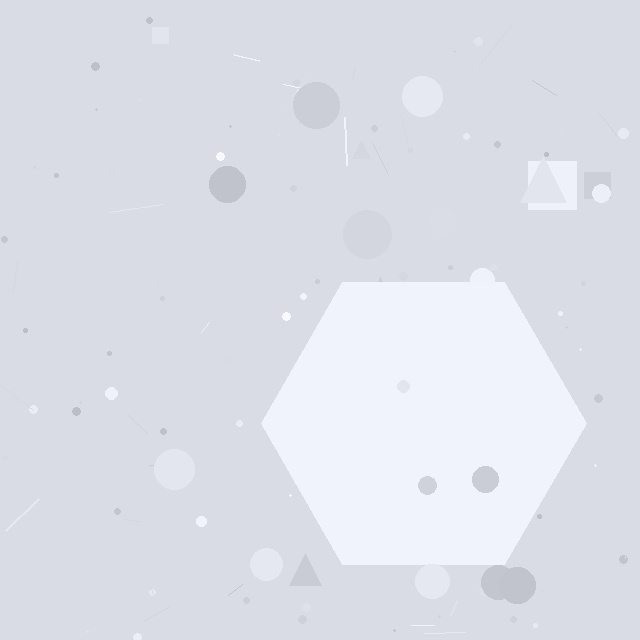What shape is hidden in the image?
A hexagon is hidden in the image.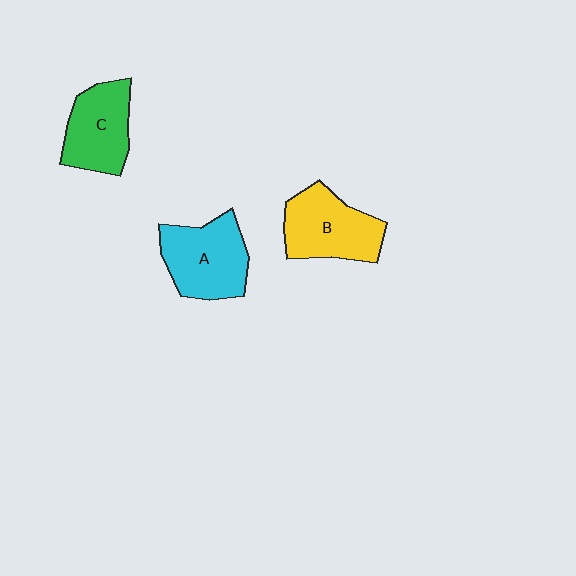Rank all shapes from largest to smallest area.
From largest to smallest: A (cyan), B (yellow), C (green).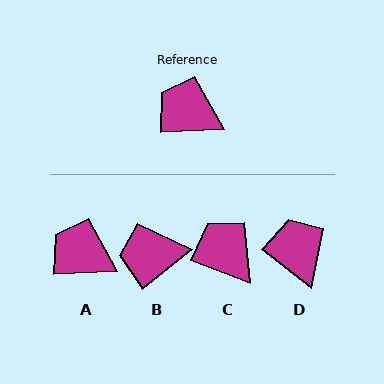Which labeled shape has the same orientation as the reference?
A.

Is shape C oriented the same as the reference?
No, it is off by about 24 degrees.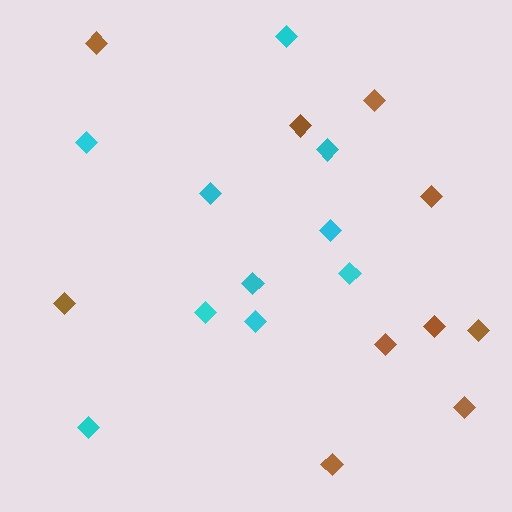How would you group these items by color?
There are 2 groups: one group of cyan diamonds (10) and one group of brown diamonds (10).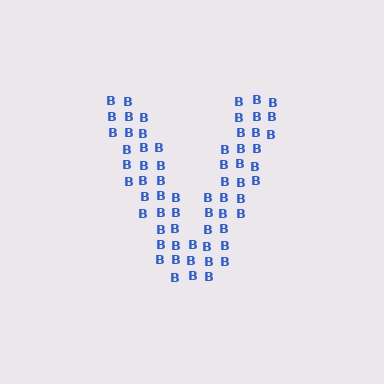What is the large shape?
The large shape is the letter V.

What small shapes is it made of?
It is made of small letter B's.